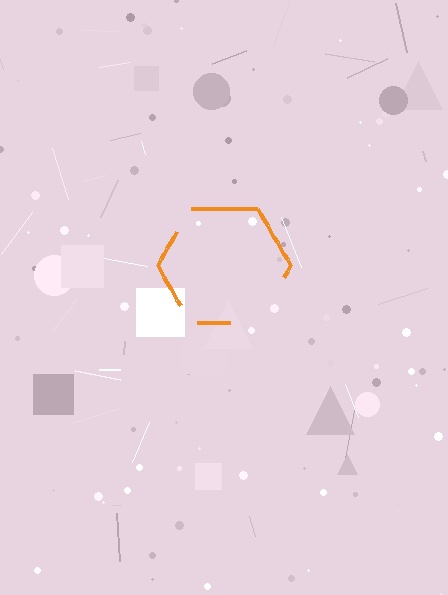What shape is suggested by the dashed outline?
The dashed outline suggests a hexagon.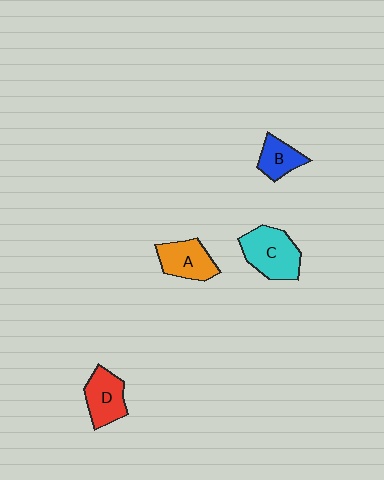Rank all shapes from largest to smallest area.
From largest to smallest: C (cyan), A (orange), D (red), B (blue).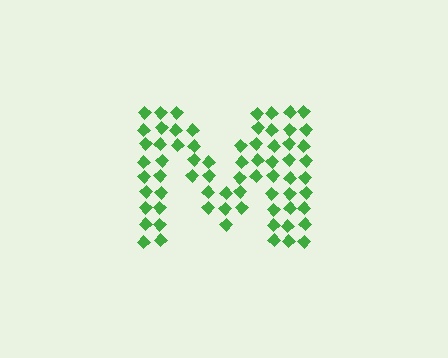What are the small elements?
The small elements are diamonds.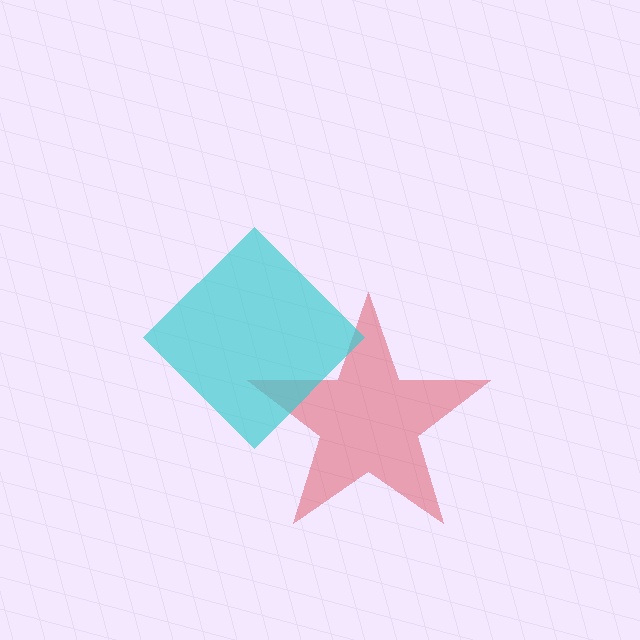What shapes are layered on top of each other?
The layered shapes are: a red star, a cyan diamond.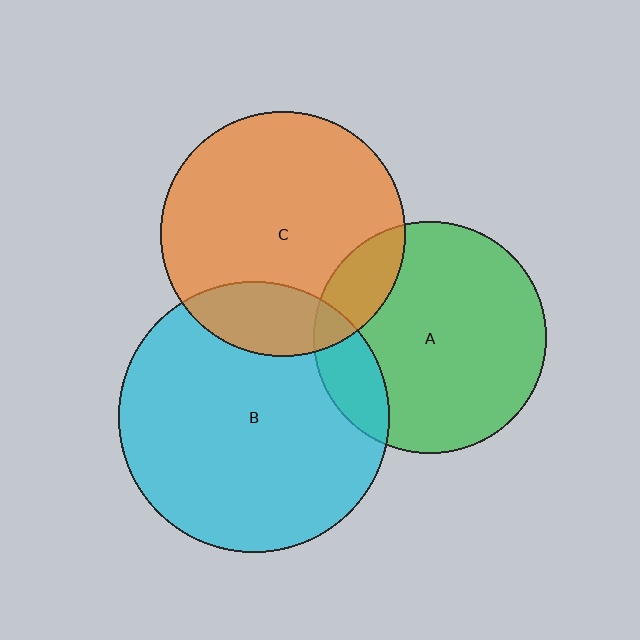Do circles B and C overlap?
Yes.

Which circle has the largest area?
Circle B (cyan).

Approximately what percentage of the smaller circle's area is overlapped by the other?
Approximately 20%.